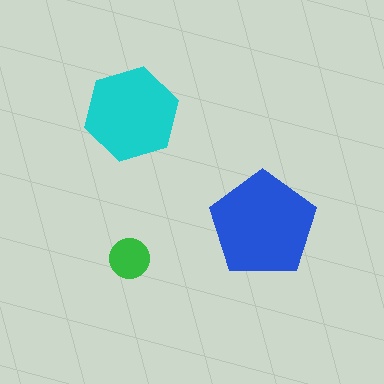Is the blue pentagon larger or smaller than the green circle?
Larger.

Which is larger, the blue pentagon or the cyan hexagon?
The blue pentagon.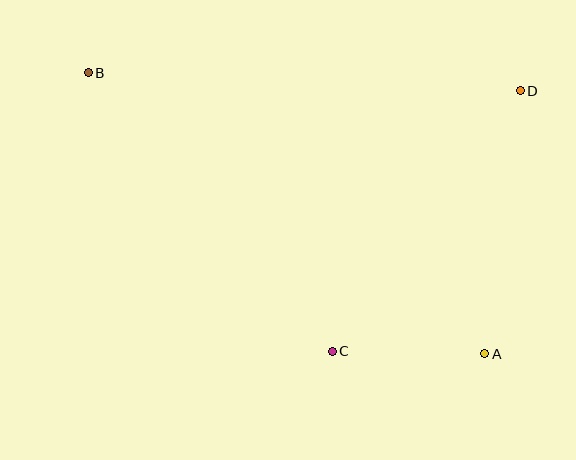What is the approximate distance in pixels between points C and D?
The distance between C and D is approximately 322 pixels.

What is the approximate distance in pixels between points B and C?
The distance between B and C is approximately 370 pixels.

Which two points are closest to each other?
Points A and C are closest to each other.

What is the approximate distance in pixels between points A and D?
The distance between A and D is approximately 265 pixels.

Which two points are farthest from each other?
Points A and B are farthest from each other.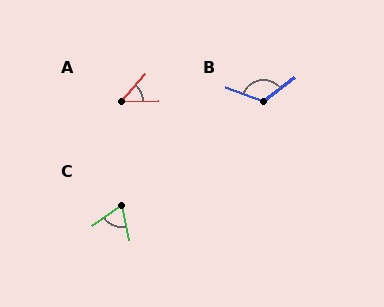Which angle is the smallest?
A, at approximately 46 degrees.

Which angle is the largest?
B, at approximately 121 degrees.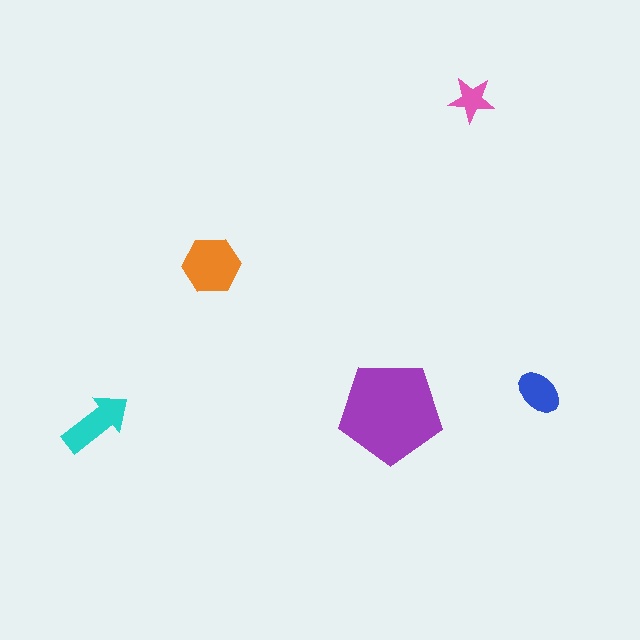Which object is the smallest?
The pink star.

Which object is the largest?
The purple pentagon.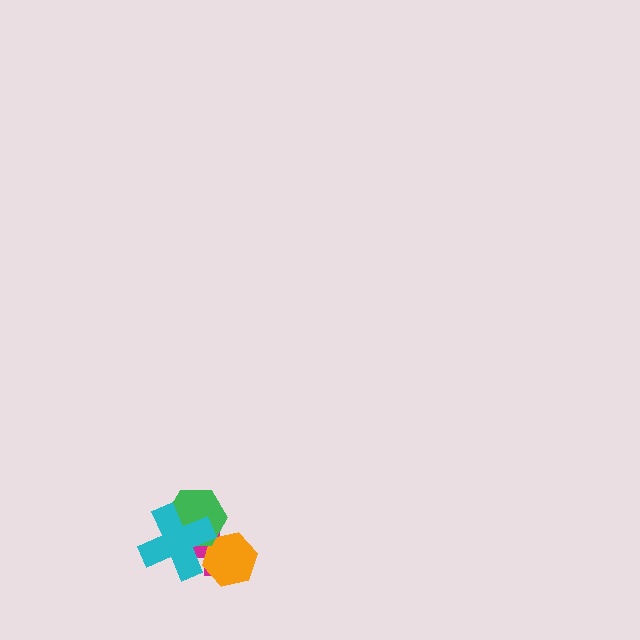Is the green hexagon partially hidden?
Yes, it is partially covered by another shape.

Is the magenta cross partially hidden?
Yes, it is partially covered by another shape.